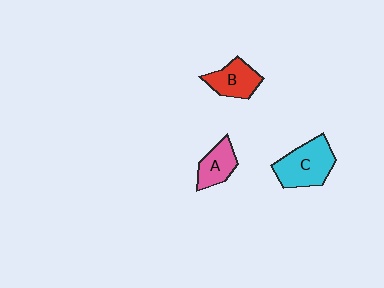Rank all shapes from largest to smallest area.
From largest to smallest: C (cyan), B (red), A (pink).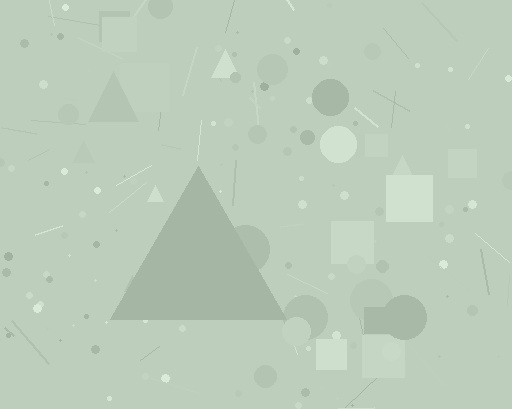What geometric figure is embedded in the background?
A triangle is embedded in the background.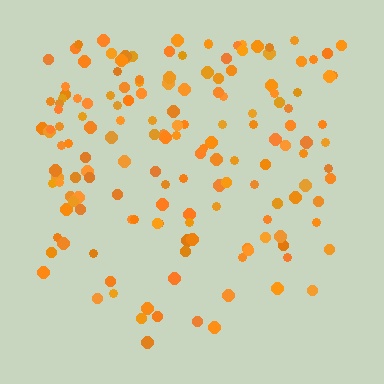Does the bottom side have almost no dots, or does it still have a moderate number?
Still a moderate number, just noticeably fewer than the top.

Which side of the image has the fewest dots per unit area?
The bottom.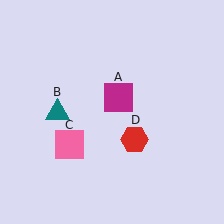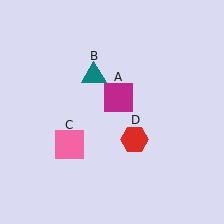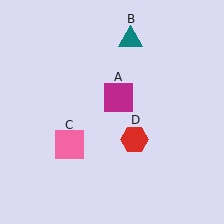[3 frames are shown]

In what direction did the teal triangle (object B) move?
The teal triangle (object B) moved up and to the right.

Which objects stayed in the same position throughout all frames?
Magenta square (object A) and pink square (object C) and red hexagon (object D) remained stationary.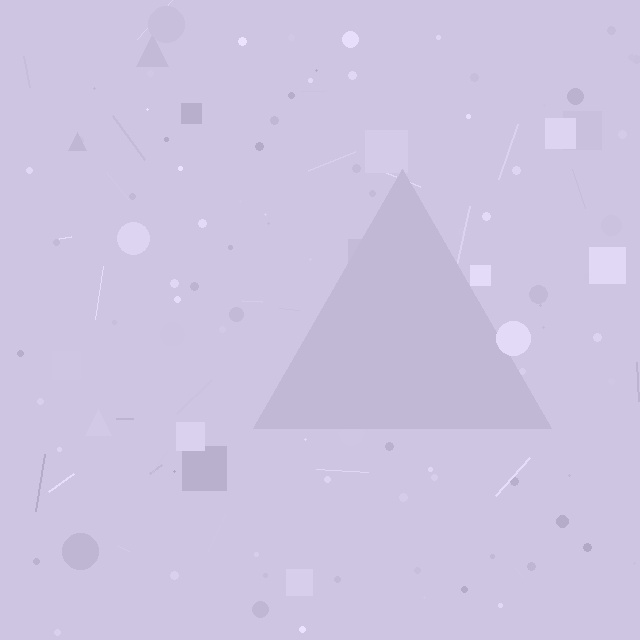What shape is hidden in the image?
A triangle is hidden in the image.